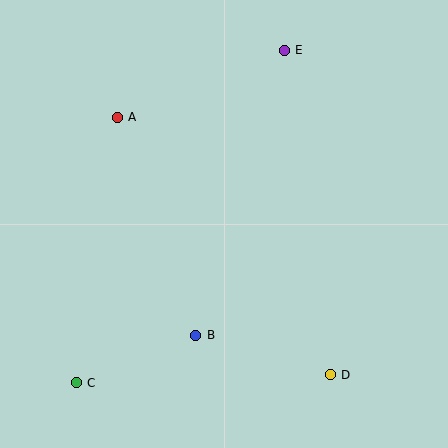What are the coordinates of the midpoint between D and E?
The midpoint between D and E is at (307, 212).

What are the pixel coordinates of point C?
Point C is at (76, 383).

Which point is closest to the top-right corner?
Point E is closest to the top-right corner.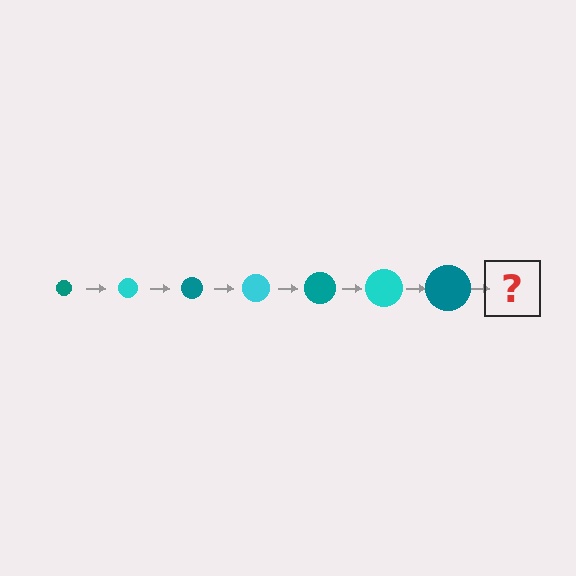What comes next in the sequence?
The next element should be a cyan circle, larger than the previous one.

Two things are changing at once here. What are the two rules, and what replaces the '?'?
The two rules are that the circle grows larger each step and the color cycles through teal and cyan. The '?' should be a cyan circle, larger than the previous one.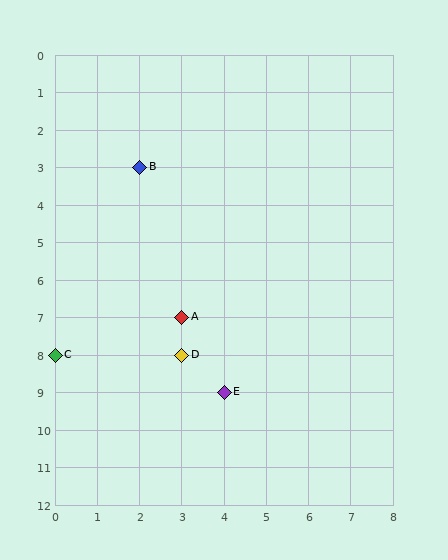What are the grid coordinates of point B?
Point B is at grid coordinates (2, 3).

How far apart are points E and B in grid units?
Points E and B are 2 columns and 6 rows apart (about 6.3 grid units diagonally).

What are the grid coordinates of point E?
Point E is at grid coordinates (4, 9).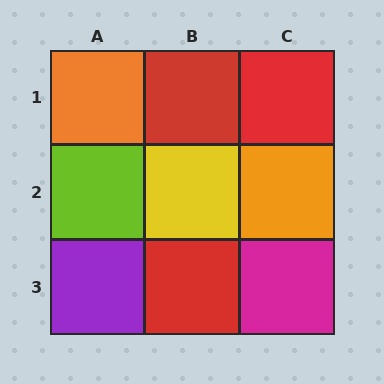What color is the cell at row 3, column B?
Red.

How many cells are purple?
1 cell is purple.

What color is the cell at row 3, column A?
Purple.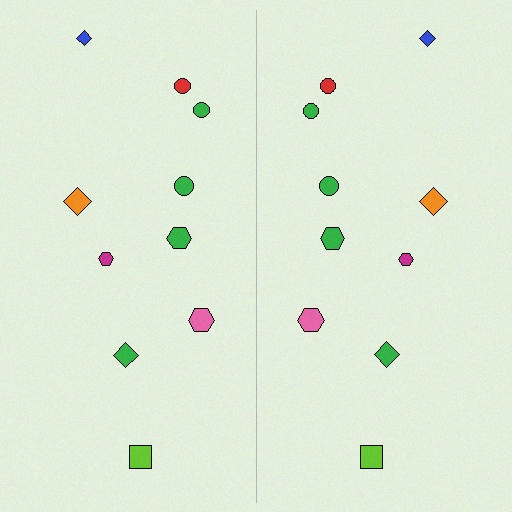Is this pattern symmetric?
Yes, this pattern has bilateral (reflection) symmetry.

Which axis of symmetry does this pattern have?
The pattern has a vertical axis of symmetry running through the center of the image.